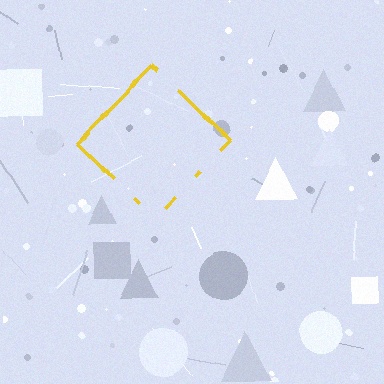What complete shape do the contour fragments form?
The contour fragments form a diamond.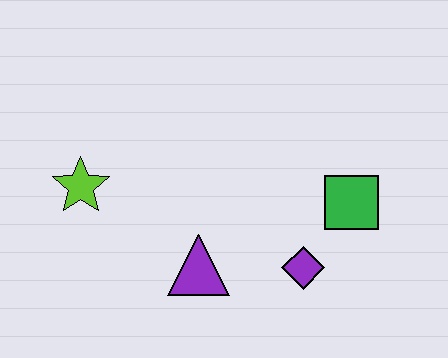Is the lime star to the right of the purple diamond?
No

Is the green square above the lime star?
No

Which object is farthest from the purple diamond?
The lime star is farthest from the purple diamond.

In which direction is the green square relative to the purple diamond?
The green square is above the purple diamond.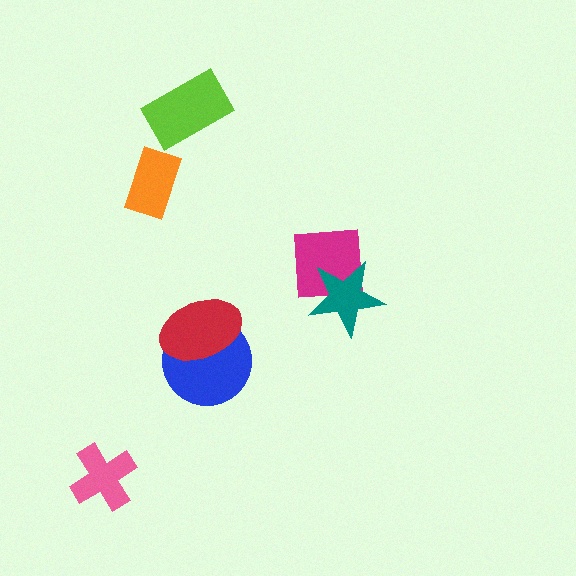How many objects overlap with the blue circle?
1 object overlaps with the blue circle.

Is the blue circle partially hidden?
Yes, it is partially covered by another shape.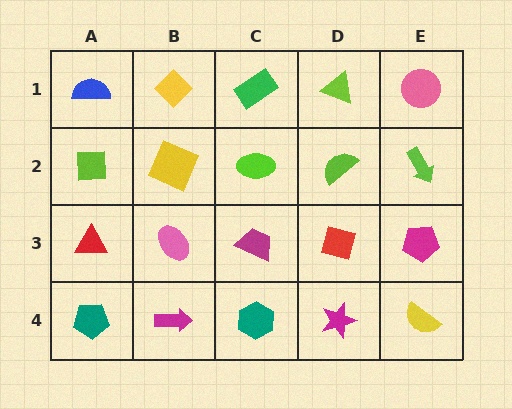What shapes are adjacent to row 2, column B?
A yellow diamond (row 1, column B), a pink ellipse (row 3, column B), a lime square (row 2, column A), a lime ellipse (row 2, column C).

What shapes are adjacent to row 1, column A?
A lime square (row 2, column A), a yellow diamond (row 1, column B).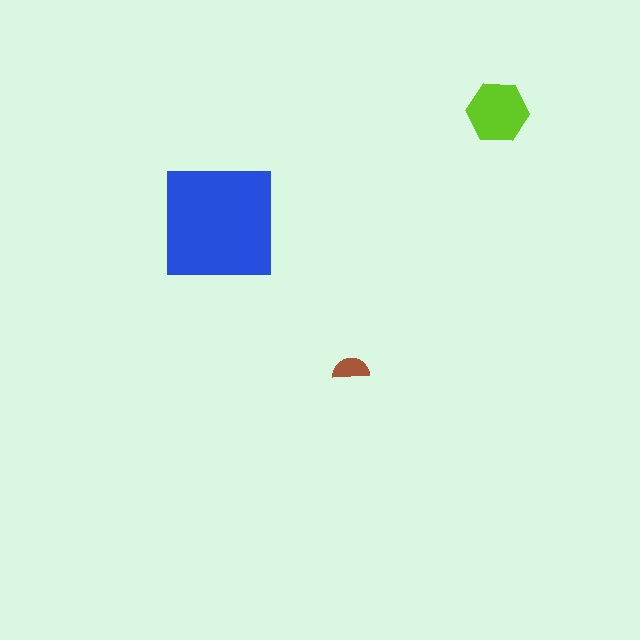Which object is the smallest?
The brown semicircle.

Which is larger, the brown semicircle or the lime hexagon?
The lime hexagon.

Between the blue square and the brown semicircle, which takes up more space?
The blue square.